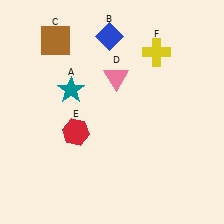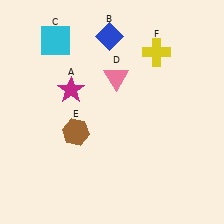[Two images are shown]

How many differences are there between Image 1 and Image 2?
There are 3 differences between the two images.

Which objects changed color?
A changed from teal to magenta. C changed from brown to cyan. E changed from red to brown.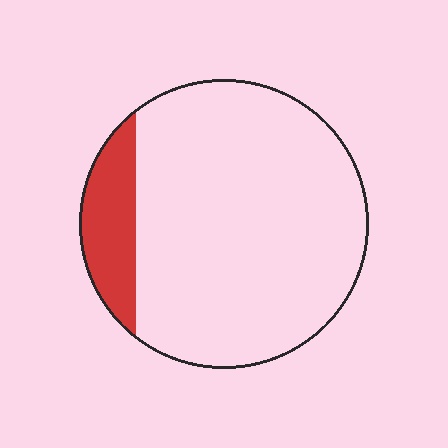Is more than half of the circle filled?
No.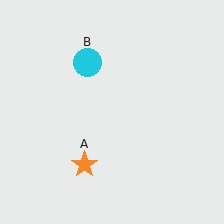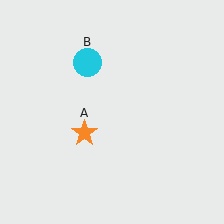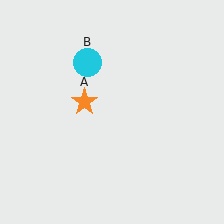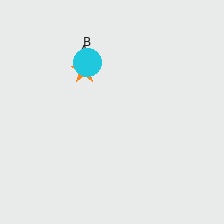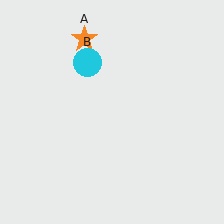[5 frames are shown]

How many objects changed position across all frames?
1 object changed position: orange star (object A).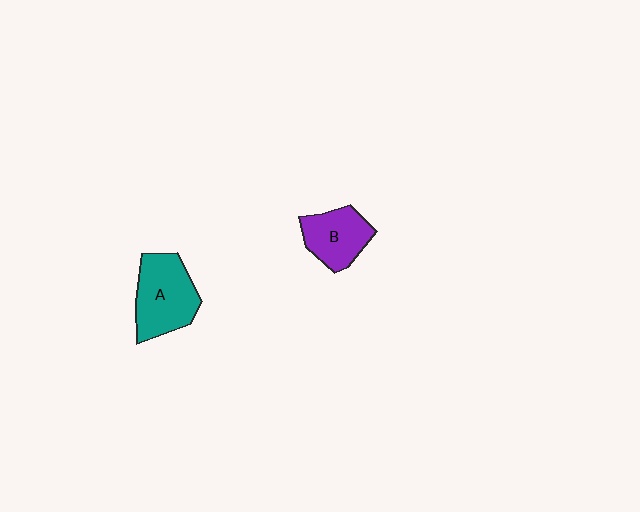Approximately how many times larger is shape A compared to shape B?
Approximately 1.4 times.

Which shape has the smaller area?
Shape B (purple).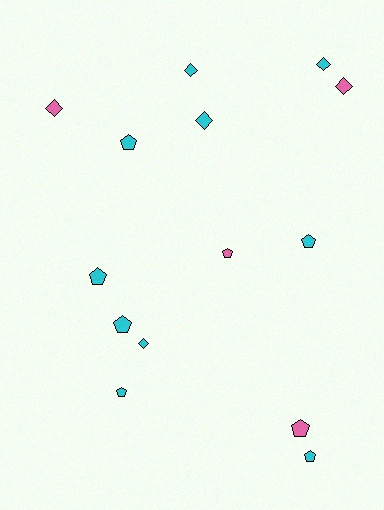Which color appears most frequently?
Cyan, with 10 objects.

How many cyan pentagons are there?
There are 6 cyan pentagons.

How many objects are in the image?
There are 14 objects.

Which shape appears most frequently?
Pentagon, with 8 objects.